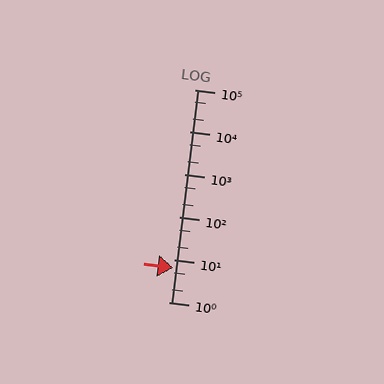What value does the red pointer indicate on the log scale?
The pointer indicates approximately 6.4.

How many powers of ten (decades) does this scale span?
The scale spans 5 decades, from 1 to 100000.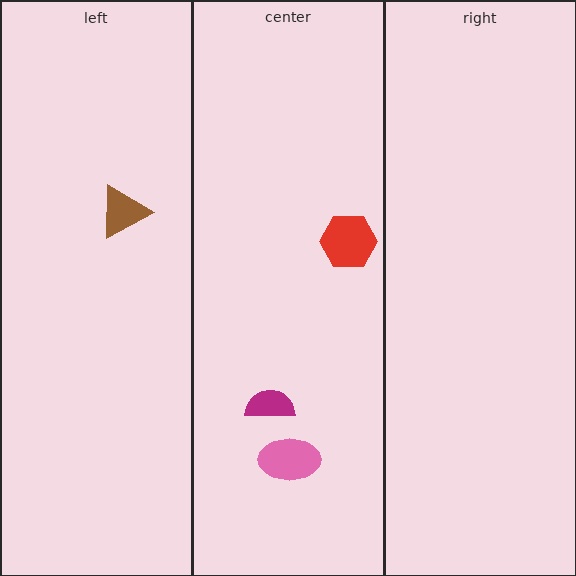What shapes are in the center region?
The red hexagon, the magenta semicircle, the pink ellipse.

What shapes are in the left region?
The brown triangle.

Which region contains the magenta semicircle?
The center region.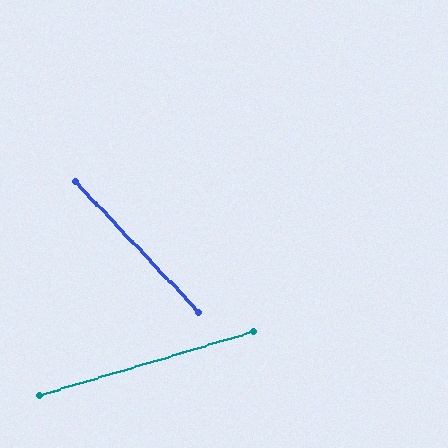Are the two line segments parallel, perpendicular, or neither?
Neither parallel nor perpendicular — they differ by about 63°.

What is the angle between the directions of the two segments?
Approximately 63 degrees.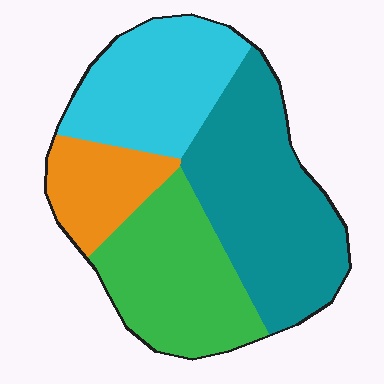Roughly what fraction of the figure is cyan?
Cyan covers about 25% of the figure.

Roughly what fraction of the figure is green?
Green covers roughly 25% of the figure.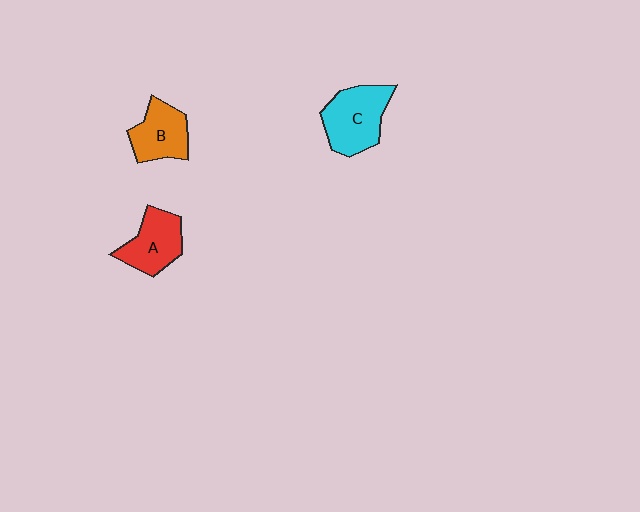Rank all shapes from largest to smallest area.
From largest to smallest: C (cyan), A (red), B (orange).